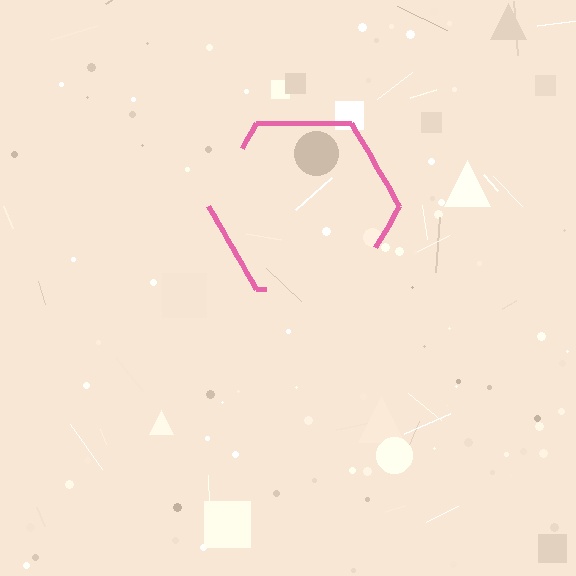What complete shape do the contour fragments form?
The contour fragments form a hexagon.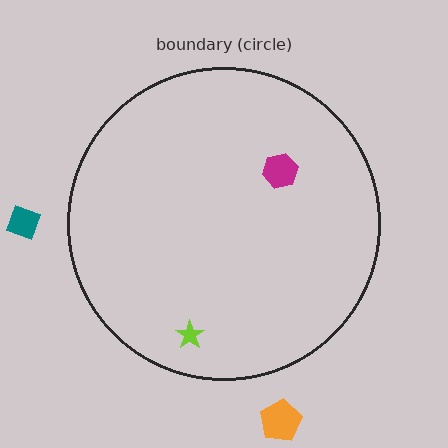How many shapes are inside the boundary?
2 inside, 2 outside.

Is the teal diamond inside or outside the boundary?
Outside.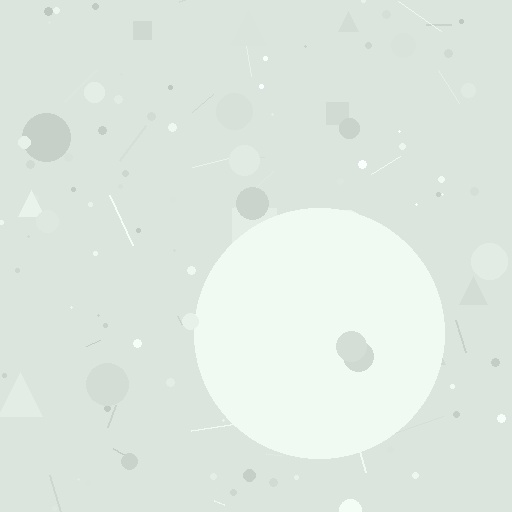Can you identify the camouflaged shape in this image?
The camouflaged shape is a circle.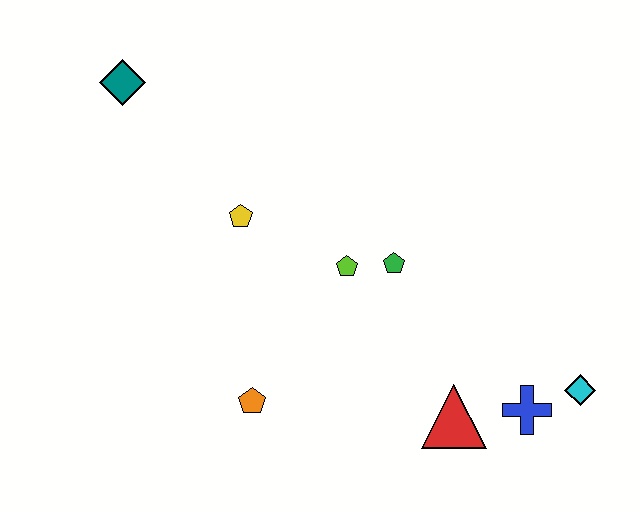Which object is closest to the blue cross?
The cyan diamond is closest to the blue cross.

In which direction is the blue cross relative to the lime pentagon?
The blue cross is to the right of the lime pentagon.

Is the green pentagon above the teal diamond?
No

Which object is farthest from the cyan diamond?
The teal diamond is farthest from the cyan diamond.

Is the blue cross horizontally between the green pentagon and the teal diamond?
No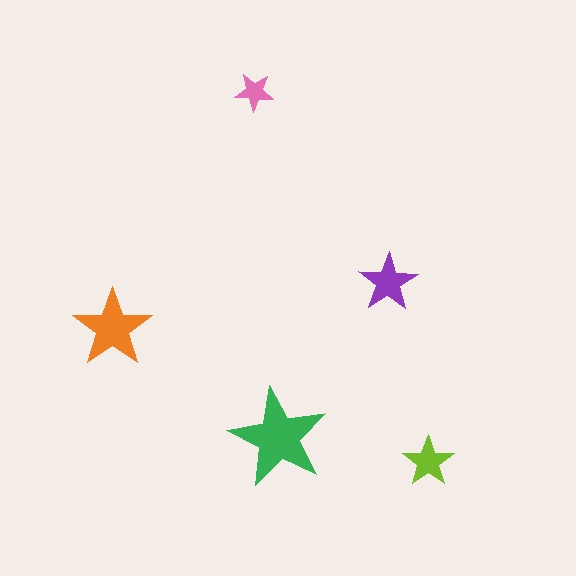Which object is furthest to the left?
The orange star is leftmost.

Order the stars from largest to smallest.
the green one, the orange one, the purple one, the lime one, the pink one.